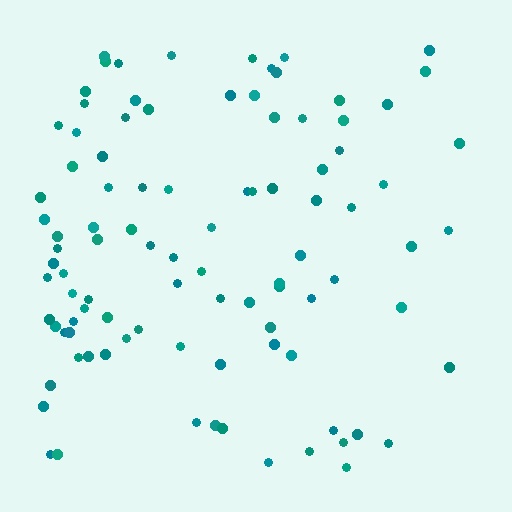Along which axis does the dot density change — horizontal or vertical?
Horizontal.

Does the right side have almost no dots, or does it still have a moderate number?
Still a moderate number, just noticeably fewer than the left.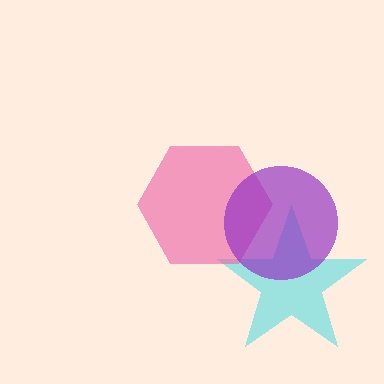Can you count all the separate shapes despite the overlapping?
Yes, there are 3 separate shapes.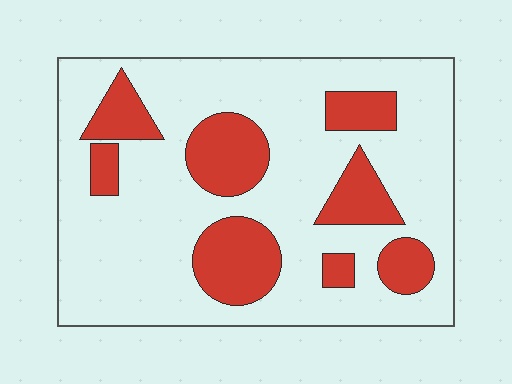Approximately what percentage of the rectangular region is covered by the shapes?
Approximately 25%.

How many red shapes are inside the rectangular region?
8.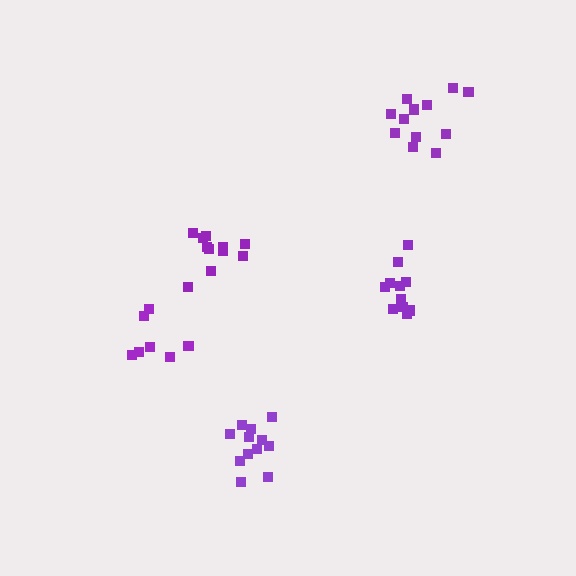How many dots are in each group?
Group 1: 11 dots, Group 2: 12 dots, Group 3: 11 dots, Group 4: 12 dots, Group 5: 7 dots (53 total).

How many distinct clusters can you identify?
There are 5 distinct clusters.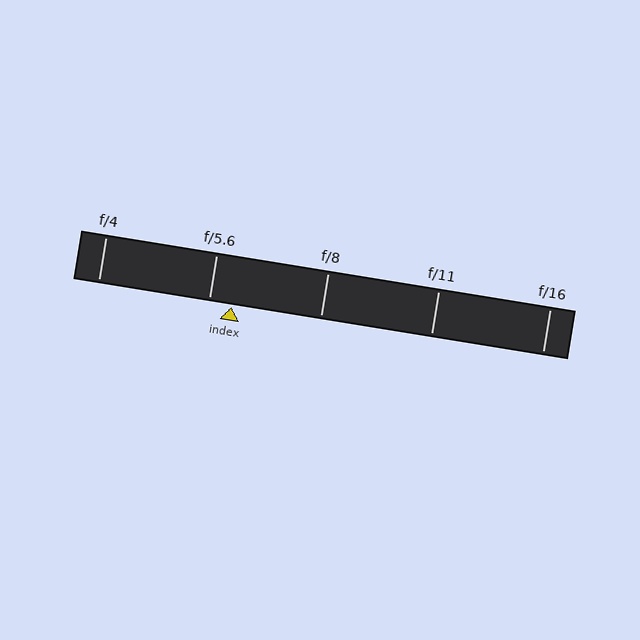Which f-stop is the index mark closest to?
The index mark is closest to f/5.6.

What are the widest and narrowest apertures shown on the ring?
The widest aperture shown is f/4 and the narrowest is f/16.